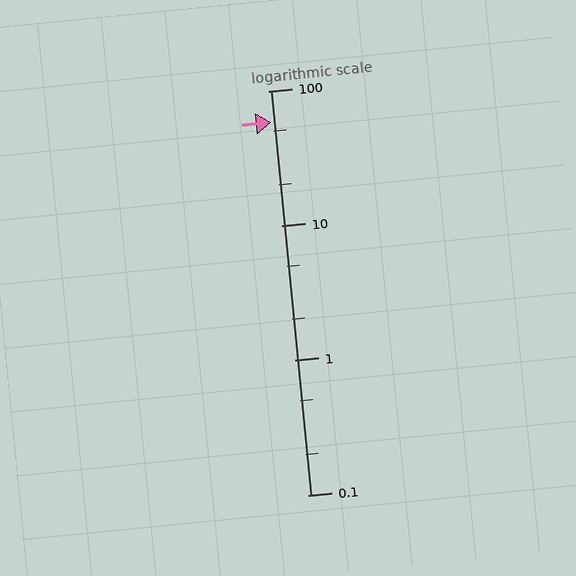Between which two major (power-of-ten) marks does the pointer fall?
The pointer is between 10 and 100.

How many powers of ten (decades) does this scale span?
The scale spans 3 decades, from 0.1 to 100.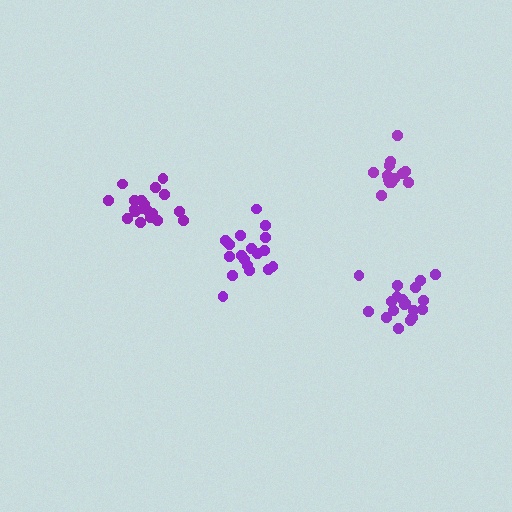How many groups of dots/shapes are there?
There are 4 groups.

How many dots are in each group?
Group 1: 19 dots, Group 2: 19 dots, Group 3: 14 dots, Group 4: 18 dots (70 total).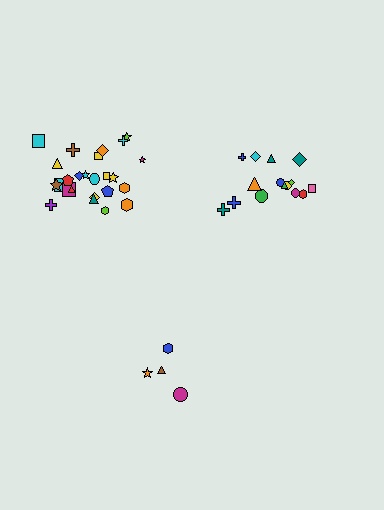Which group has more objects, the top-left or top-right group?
The top-left group.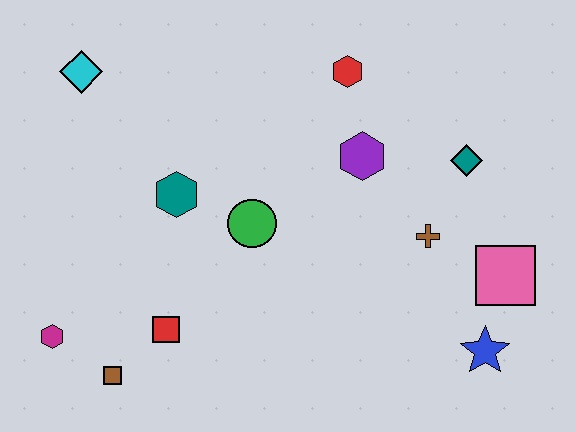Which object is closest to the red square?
The brown square is closest to the red square.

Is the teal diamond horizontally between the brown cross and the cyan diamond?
No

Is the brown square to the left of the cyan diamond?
No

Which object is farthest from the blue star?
The cyan diamond is farthest from the blue star.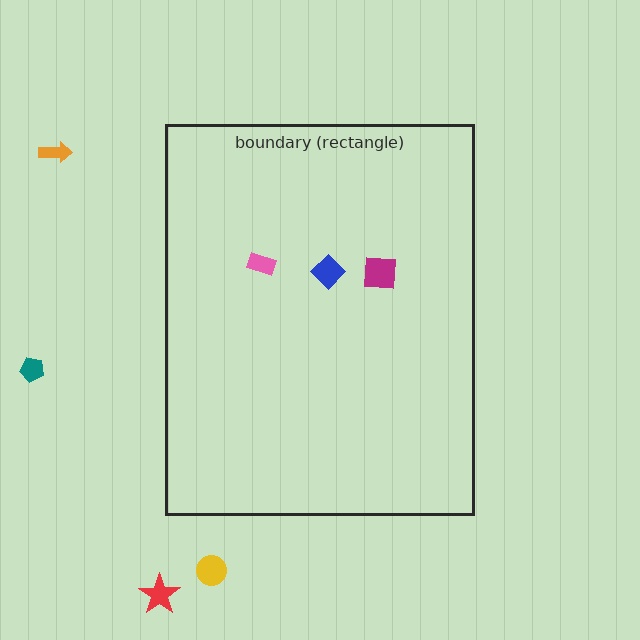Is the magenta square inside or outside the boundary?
Inside.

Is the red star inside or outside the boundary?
Outside.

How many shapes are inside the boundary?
3 inside, 4 outside.